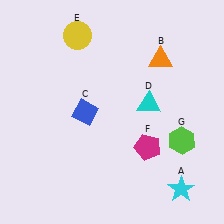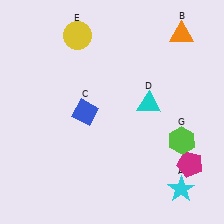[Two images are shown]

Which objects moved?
The objects that moved are: the orange triangle (B), the magenta pentagon (F).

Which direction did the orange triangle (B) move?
The orange triangle (B) moved up.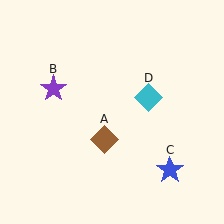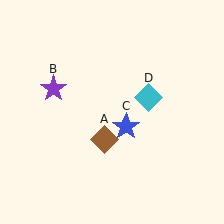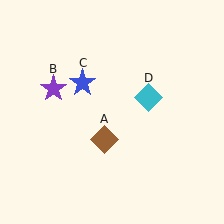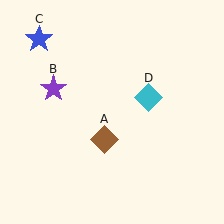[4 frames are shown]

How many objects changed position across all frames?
1 object changed position: blue star (object C).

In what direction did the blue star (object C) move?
The blue star (object C) moved up and to the left.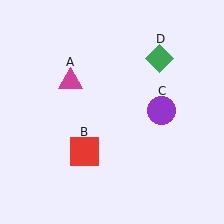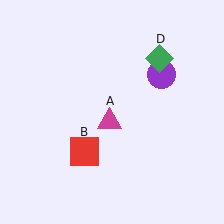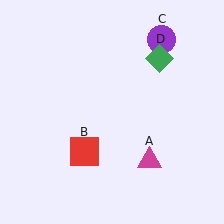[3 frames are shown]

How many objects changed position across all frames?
2 objects changed position: magenta triangle (object A), purple circle (object C).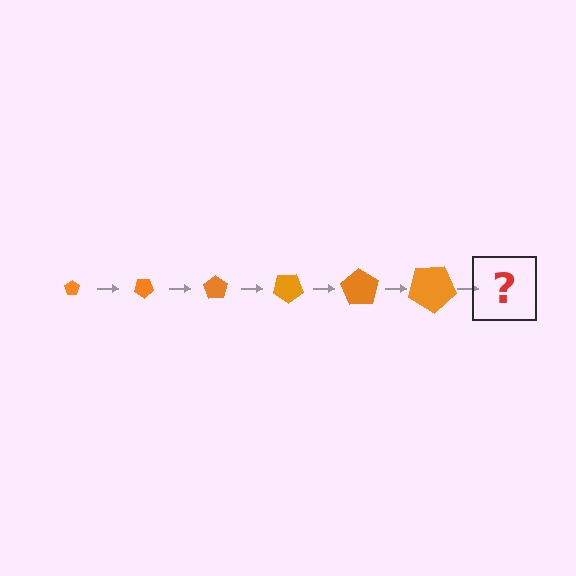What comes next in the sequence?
The next element should be a pentagon, larger than the previous one and rotated 210 degrees from the start.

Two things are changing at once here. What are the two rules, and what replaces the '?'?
The two rules are that the pentagon grows larger each step and it rotates 35 degrees each step. The '?' should be a pentagon, larger than the previous one and rotated 210 degrees from the start.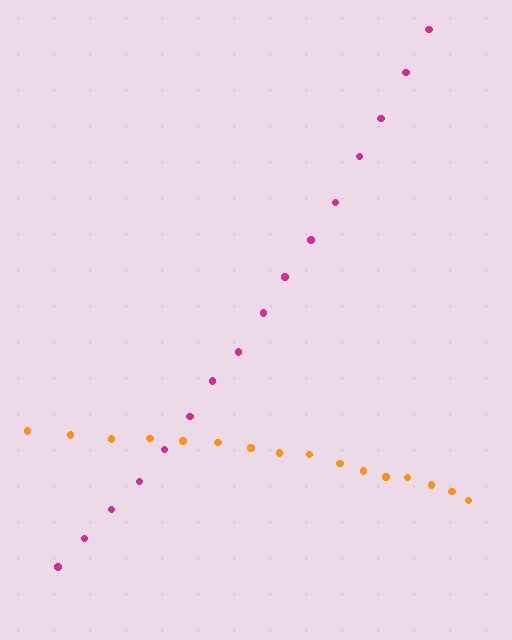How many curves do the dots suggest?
There are 2 distinct paths.